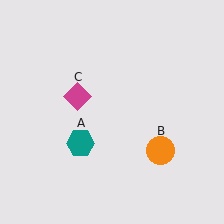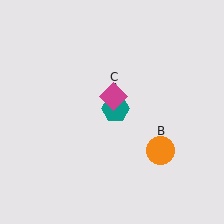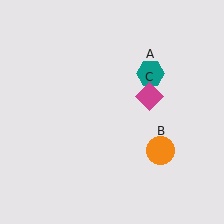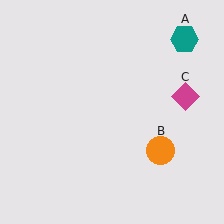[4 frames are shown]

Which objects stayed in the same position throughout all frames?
Orange circle (object B) remained stationary.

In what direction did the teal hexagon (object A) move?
The teal hexagon (object A) moved up and to the right.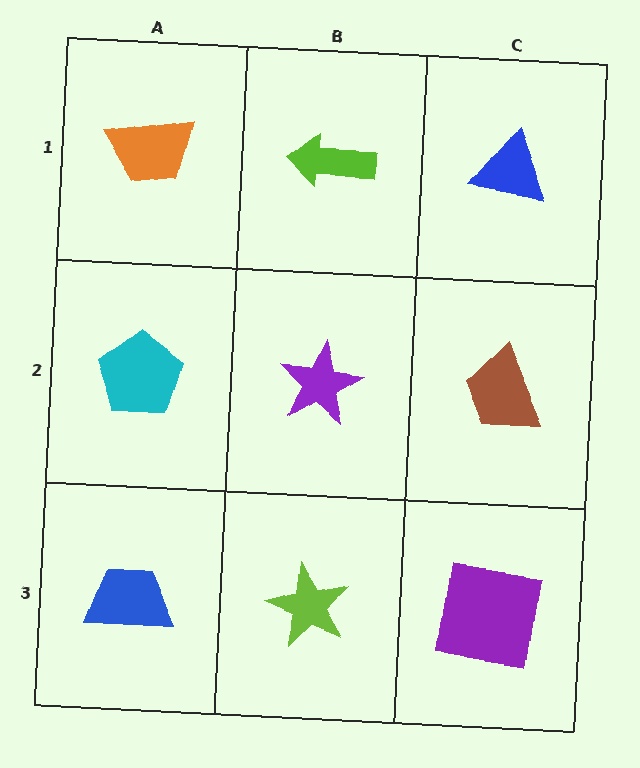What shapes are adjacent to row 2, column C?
A blue triangle (row 1, column C), a purple square (row 3, column C), a purple star (row 2, column B).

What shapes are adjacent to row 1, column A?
A cyan pentagon (row 2, column A), a lime arrow (row 1, column B).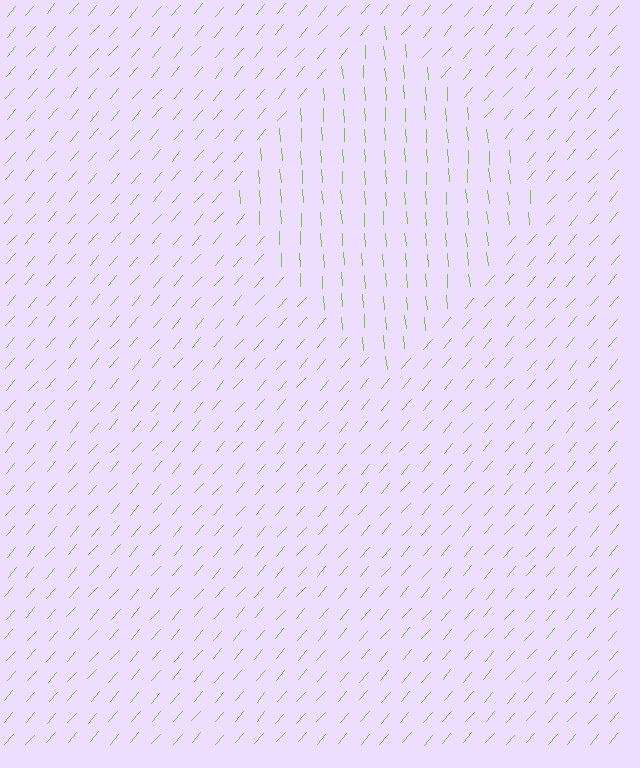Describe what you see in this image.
The image is filled with small lime line segments. A diamond region in the image has lines oriented differently from the surrounding lines, creating a visible texture boundary.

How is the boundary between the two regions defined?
The boundary is defined purely by a change in line orientation (approximately 45 degrees difference). All lines are the same color and thickness.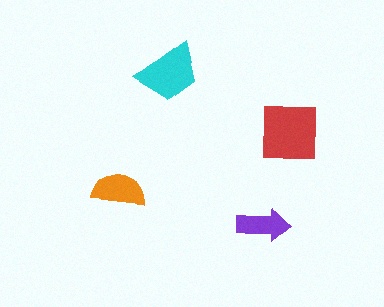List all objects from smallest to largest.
The purple arrow, the orange semicircle, the cyan trapezoid, the red square.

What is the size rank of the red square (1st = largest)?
1st.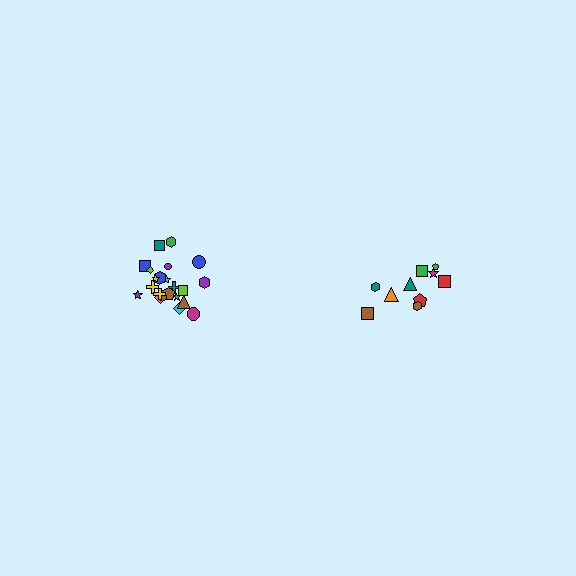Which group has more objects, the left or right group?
The left group.